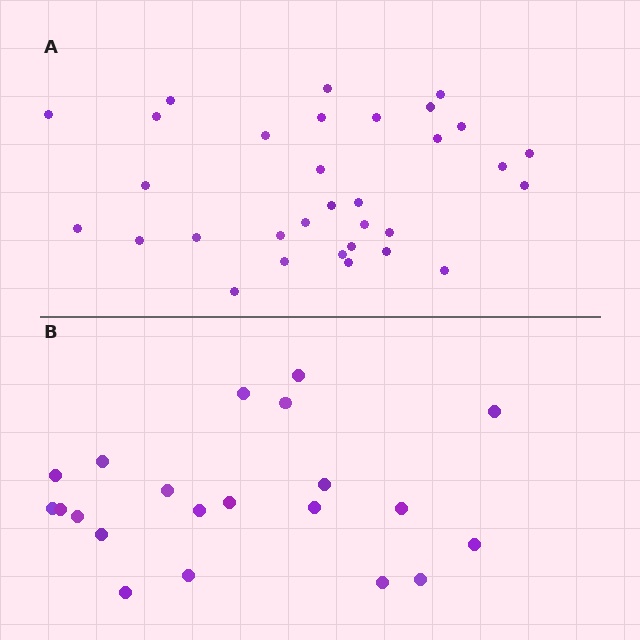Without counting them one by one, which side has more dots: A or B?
Region A (the top region) has more dots.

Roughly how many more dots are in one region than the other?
Region A has roughly 12 or so more dots than region B.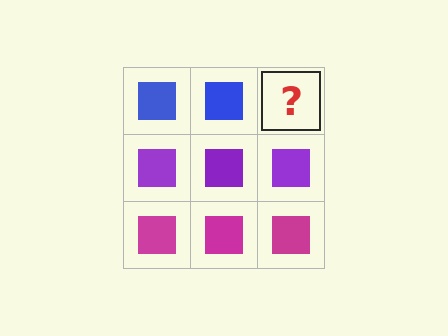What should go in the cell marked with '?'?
The missing cell should contain a blue square.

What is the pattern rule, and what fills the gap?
The rule is that each row has a consistent color. The gap should be filled with a blue square.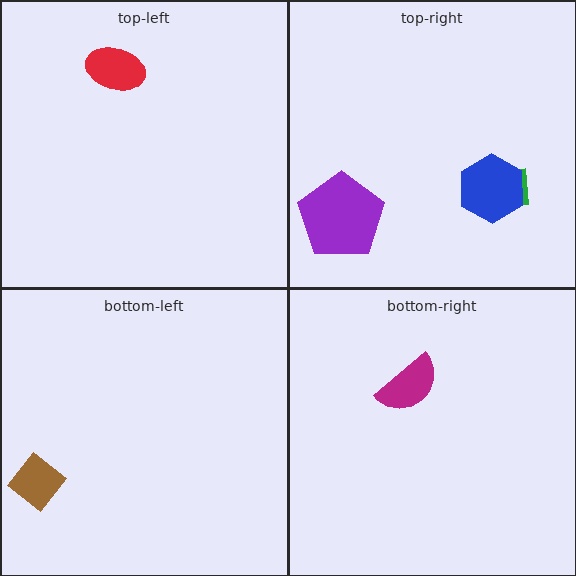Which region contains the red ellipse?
The top-left region.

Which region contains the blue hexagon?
The top-right region.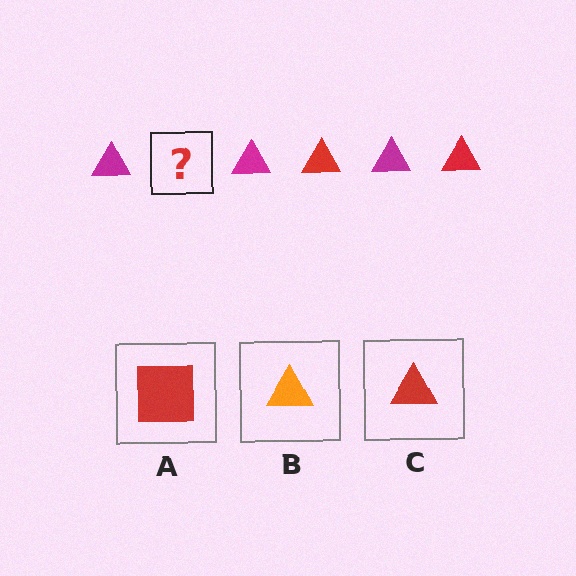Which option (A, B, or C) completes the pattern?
C.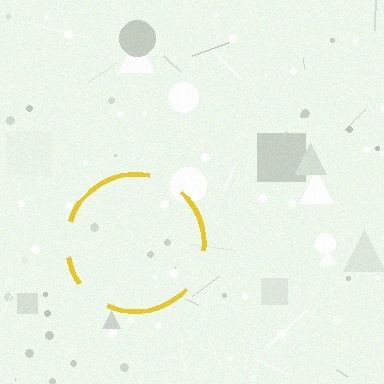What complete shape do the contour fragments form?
The contour fragments form a circle.